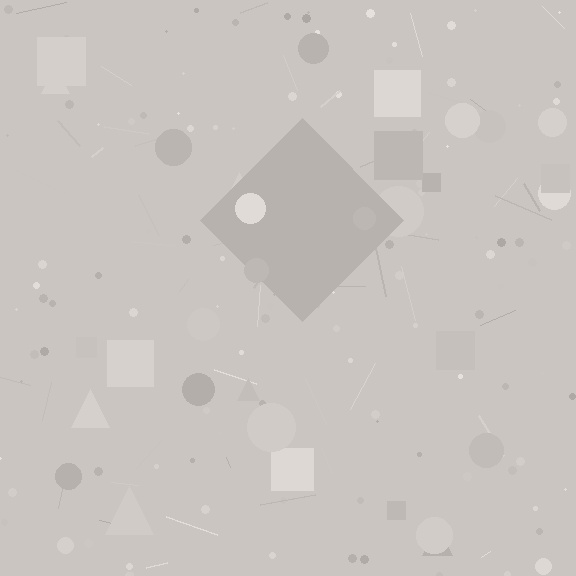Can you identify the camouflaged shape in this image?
The camouflaged shape is a diamond.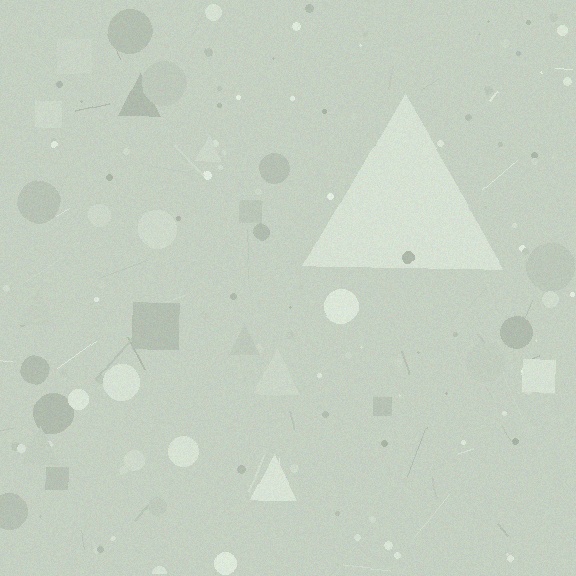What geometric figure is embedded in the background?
A triangle is embedded in the background.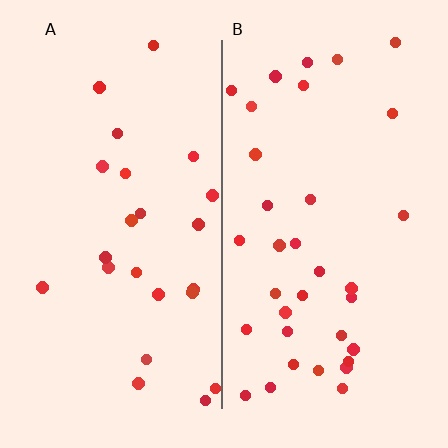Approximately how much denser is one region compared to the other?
Approximately 1.5× — region B over region A.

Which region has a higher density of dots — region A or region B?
B (the right).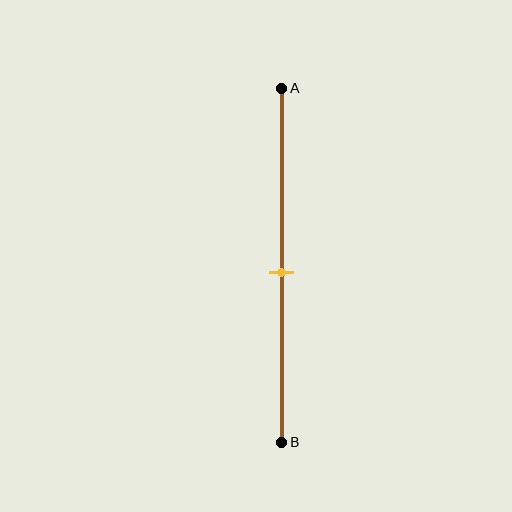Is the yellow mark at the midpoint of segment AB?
Yes, the mark is approximately at the midpoint.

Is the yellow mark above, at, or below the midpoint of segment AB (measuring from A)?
The yellow mark is approximately at the midpoint of segment AB.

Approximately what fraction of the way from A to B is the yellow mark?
The yellow mark is approximately 50% of the way from A to B.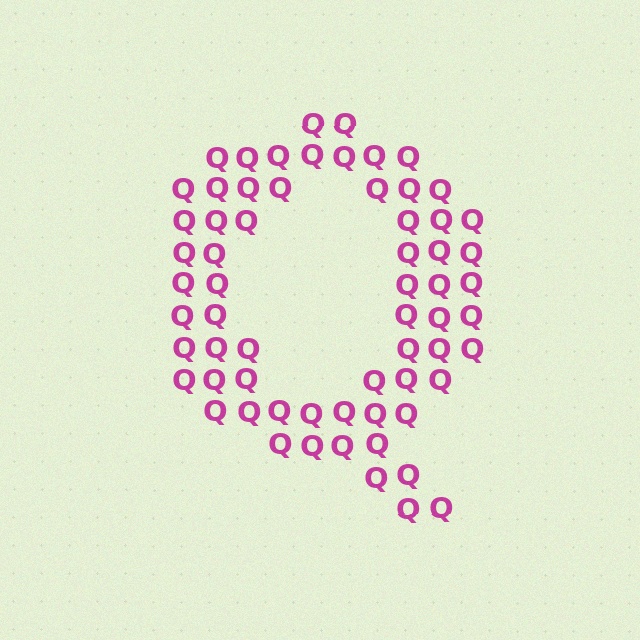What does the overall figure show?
The overall figure shows the letter Q.